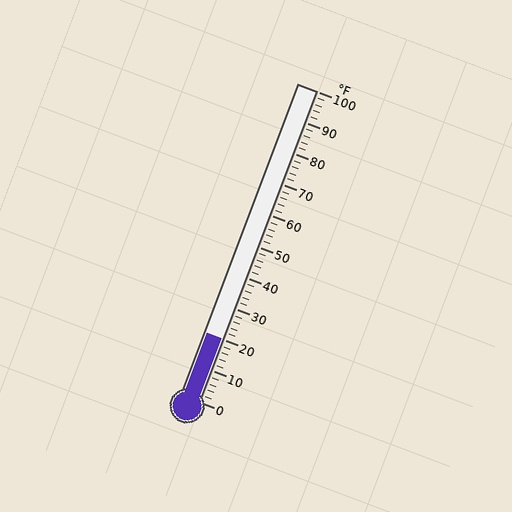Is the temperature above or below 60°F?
The temperature is below 60°F.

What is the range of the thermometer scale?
The thermometer scale ranges from 0°F to 100°F.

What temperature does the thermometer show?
The thermometer shows approximately 20°F.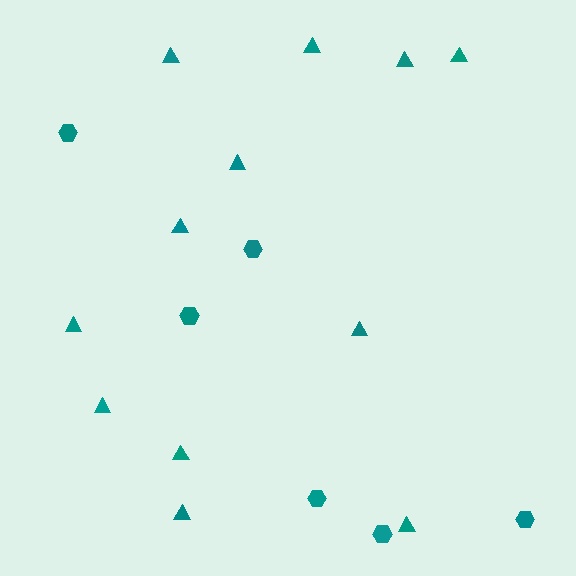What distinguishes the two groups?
There are 2 groups: one group of triangles (12) and one group of hexagons (6).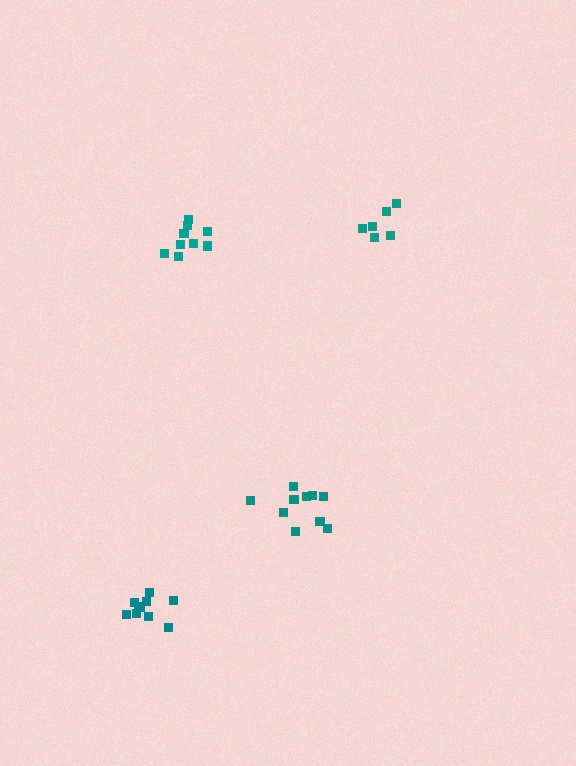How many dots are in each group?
Group 1: 6 dots, Group 2: 9 dots, Group 3: 10 dots, Group 4: 11 dots (36 total).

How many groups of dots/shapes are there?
There are 4 groups.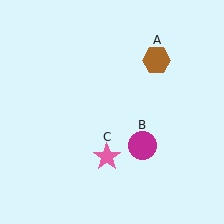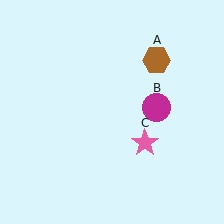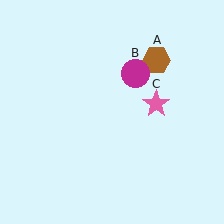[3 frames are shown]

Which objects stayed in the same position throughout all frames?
Brown hexagon (object A) remained stationary.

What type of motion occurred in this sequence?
The magenta circle (object B), pink star (object C) rotated counterclockwise around the center of the scene.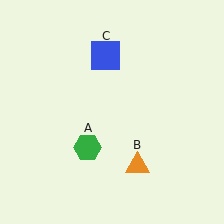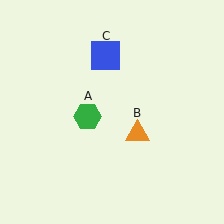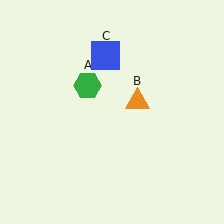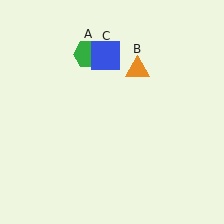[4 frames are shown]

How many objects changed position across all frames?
2 objects changed position: green hexagon (object A), orange triangle (object B).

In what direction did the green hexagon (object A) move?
The green hexagon (object A) moved up.